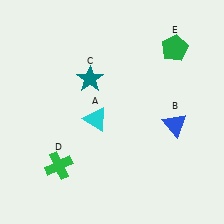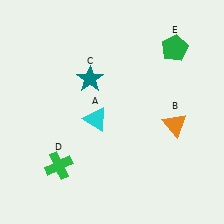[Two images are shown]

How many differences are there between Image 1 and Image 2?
There is 1 difference between the two images.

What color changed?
The triangle (B) changed from blue in Image 1 to orange in Image 2.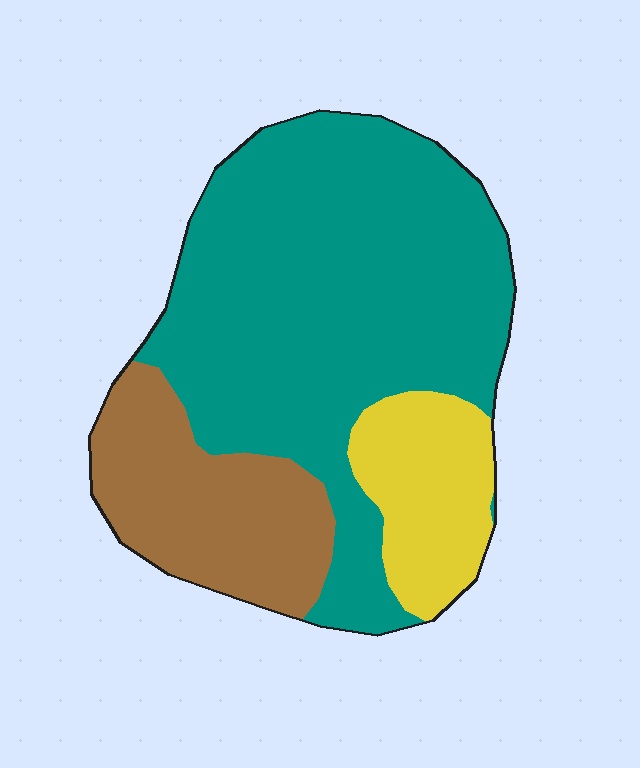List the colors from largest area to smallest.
From largest to smallest: teal, brown, yellow.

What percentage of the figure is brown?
Brown takes up about one fifth (1/5) of the figure.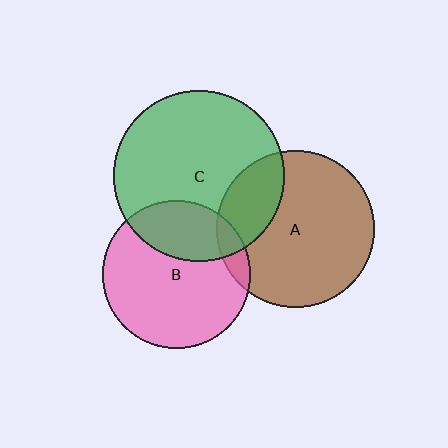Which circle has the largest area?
Circle C (green).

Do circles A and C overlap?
Yes.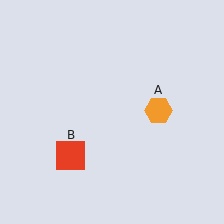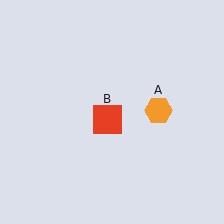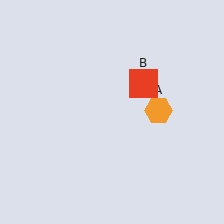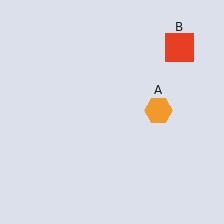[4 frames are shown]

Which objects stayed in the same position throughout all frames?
Orange hexagon (object A) remained stationary.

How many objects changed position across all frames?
1 object changed position: red square (object B).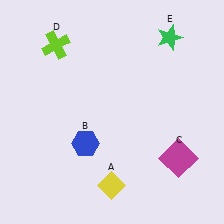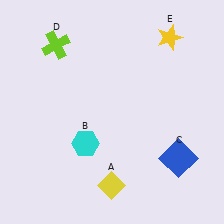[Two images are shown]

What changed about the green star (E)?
In Image 1, E is green. In Image 2, it changed to yellow.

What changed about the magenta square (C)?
In Image 1, C is magenta. In Image 2, it changed to blue.